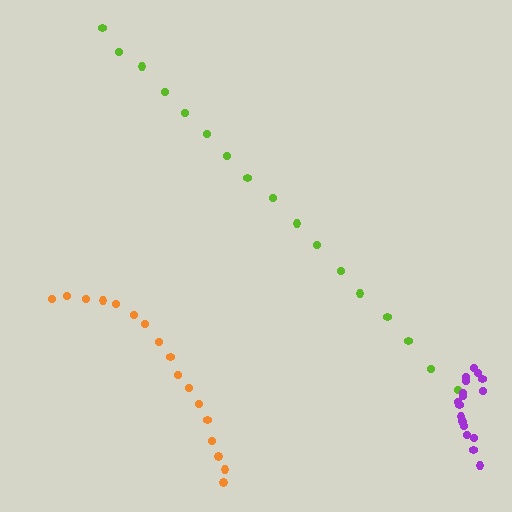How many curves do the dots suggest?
There are 3 distinct paths.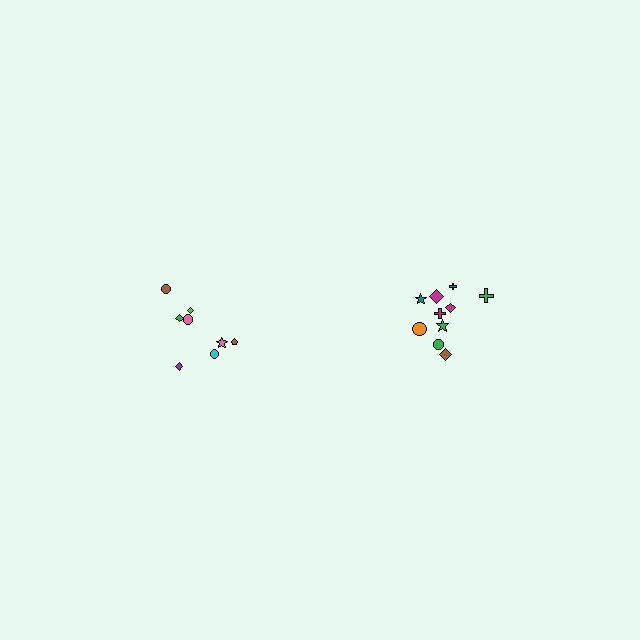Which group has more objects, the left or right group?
The right group.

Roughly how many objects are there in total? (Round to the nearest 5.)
Roughly 20 objects in total.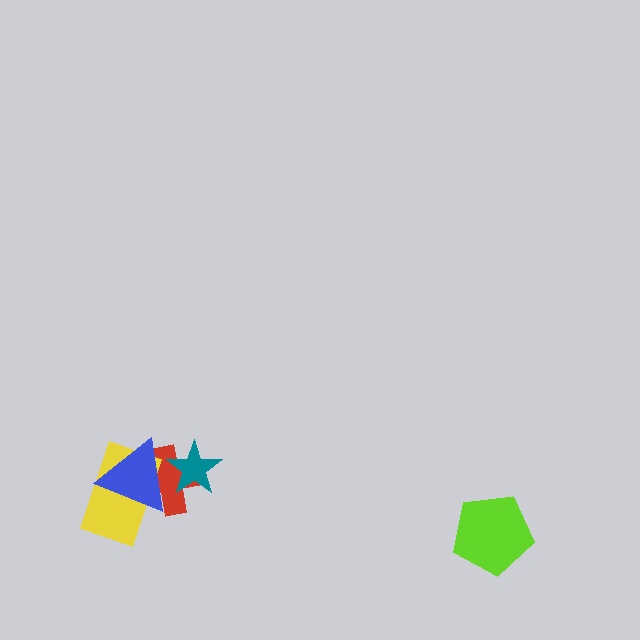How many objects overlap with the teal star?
2 objects overlap with the teal star.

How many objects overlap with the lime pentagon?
0 objects overlap with the lime pentagon.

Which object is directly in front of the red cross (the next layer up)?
The teal star is directly in front of the red cross.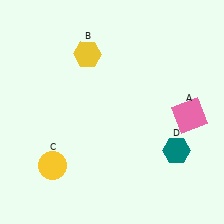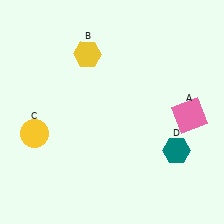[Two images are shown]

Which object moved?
The yellow circle (C) moved up.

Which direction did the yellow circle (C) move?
The yellow circle (C) moved up.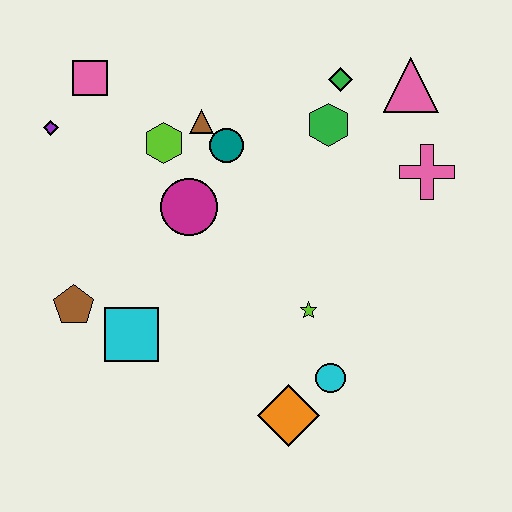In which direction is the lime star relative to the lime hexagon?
The lime star is below the lime hexagon.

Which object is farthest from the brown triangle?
The orange diamond is farthest from the brown triangle.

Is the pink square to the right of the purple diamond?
Yes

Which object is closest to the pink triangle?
The green diamond is closest to the pink triangle.